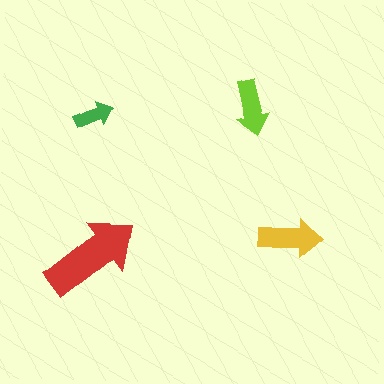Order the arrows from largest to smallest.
the red one, the yellow one, the lime one, the green one.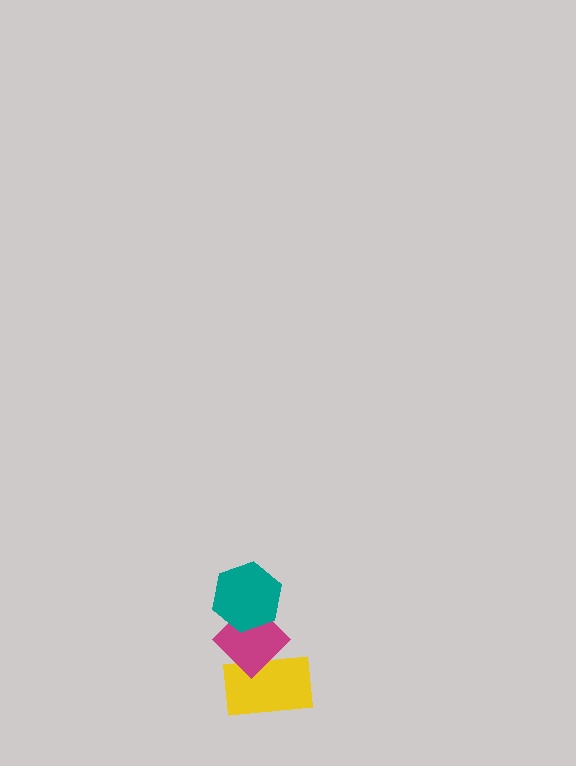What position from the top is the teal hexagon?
The teal hexagon is 1st from the top.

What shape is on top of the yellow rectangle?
The magenta diamond is on top of the yellow rectangle.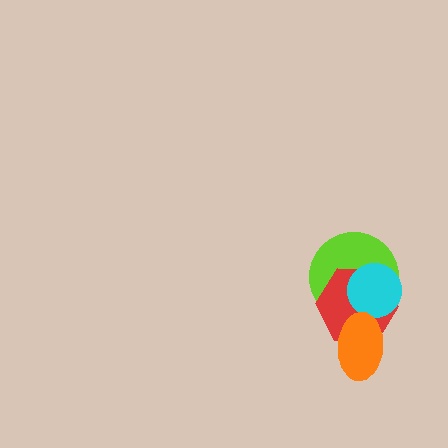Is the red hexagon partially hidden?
Yes, it is partially covered by another shape.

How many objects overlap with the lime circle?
3 objects overlap with the lime circle.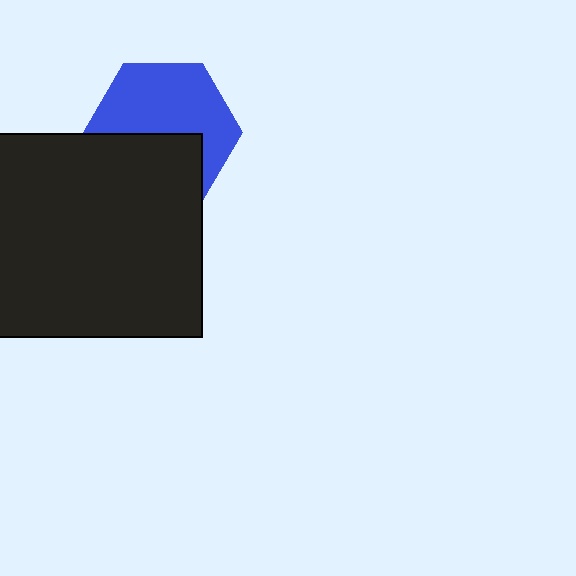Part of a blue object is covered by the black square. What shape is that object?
It is a hexagon.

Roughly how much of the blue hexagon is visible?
About half of it is visible (roughly 59%).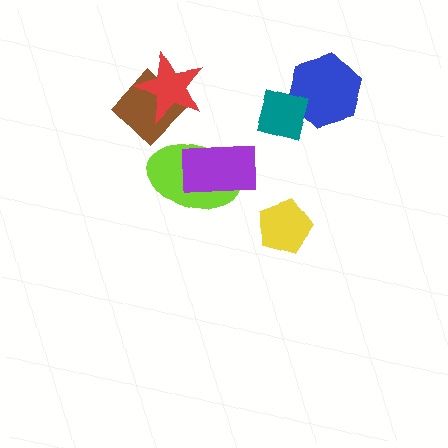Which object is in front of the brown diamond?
The red star is in front of the brown diamond.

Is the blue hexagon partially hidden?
Yes, it is partially covered by another shape.